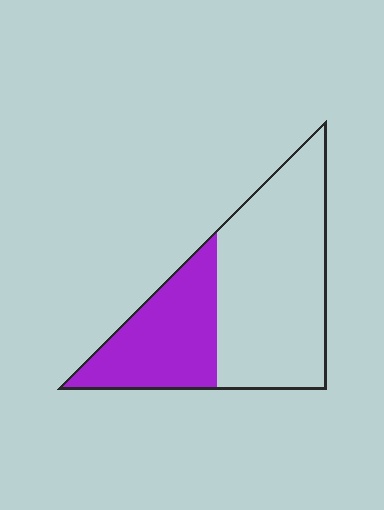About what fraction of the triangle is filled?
About one third (1/3).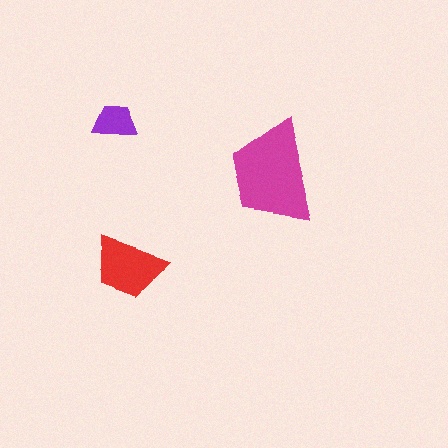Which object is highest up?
The purple trapezoid is topmost.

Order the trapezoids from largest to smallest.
the magenta one, the red one, the purple one.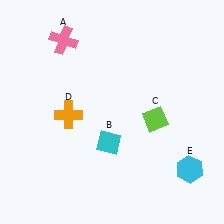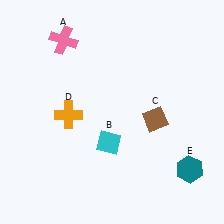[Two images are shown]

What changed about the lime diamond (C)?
In Image 1, C is lime. In Image 2, it changed to brown.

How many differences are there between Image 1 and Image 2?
There are 2 differences between the two images.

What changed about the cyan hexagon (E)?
In Image 1, E is cyan. In Image 2, it changed to teal.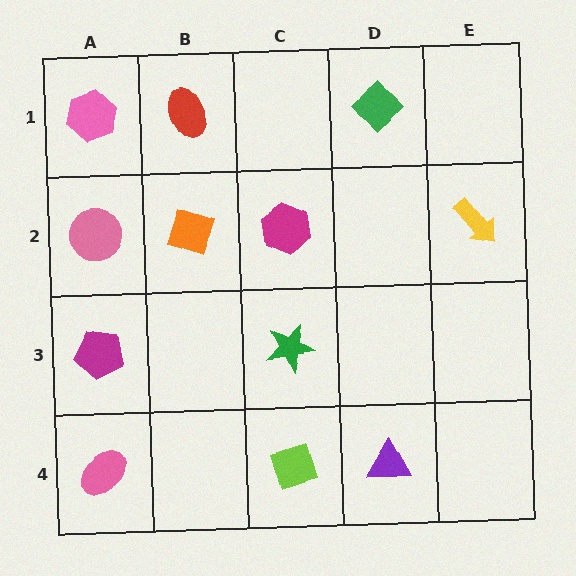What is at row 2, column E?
A yellow arrow.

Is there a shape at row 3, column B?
No, that cell is empty.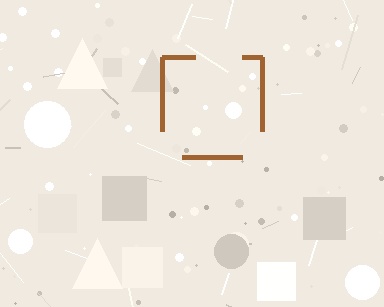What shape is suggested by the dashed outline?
The dashed outline suggests a square.